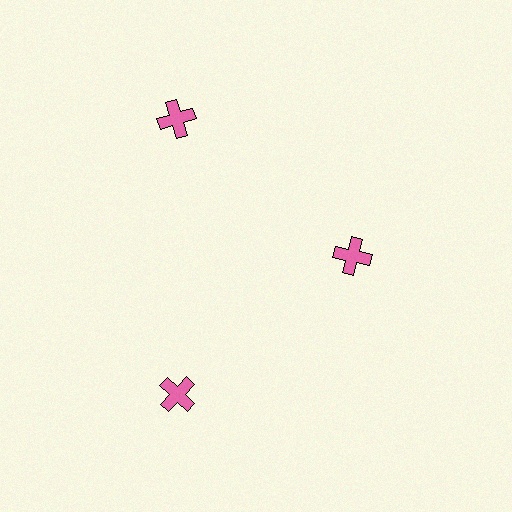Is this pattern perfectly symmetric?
No. The 3 pink crosses are arranged in a ring, but one element near the 3 o'clock position is pulled inward toward the center, breaking the 3-fold rotational symmetry.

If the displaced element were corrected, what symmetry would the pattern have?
It would have 3-fold rotational symmetry — the pattern would map onto itself every 120 degrees.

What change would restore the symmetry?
The symmetry would be restored by moving it outward, back onto the ring so that all 3 crosses sit at equal angles and equal distance from the center.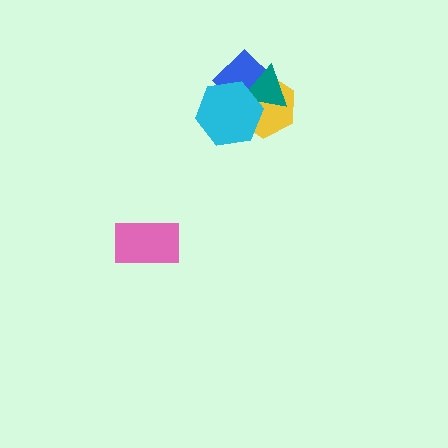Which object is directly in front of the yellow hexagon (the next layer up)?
The blue diamond is directly in front of the yellow hexagon.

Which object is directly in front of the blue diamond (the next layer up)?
The teal triangle is directly in front of the blue diamond.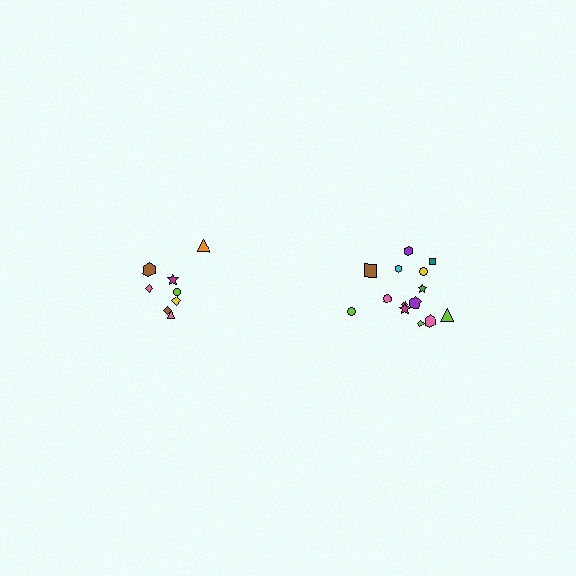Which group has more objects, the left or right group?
The right group.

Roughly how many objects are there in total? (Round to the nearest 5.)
Roughly 25 objects in total.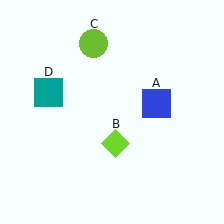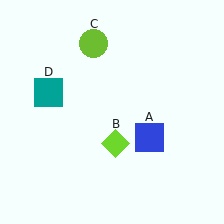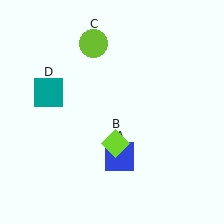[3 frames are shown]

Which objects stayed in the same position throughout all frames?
Lime diamond (object B) and lime circle (object C) and teal square (object D) remained stationary.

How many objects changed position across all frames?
1 object changed position: blue square (object A).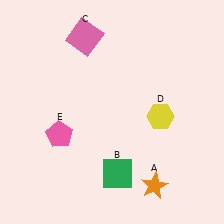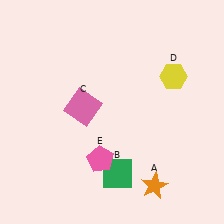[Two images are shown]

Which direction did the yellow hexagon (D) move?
The yellow hexagon (D) moved up.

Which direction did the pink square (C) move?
The pink square (C) moved down.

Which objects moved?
The objects that moved are: the pink square (C), the yellow hexagon (D), the pink pentagon (E).